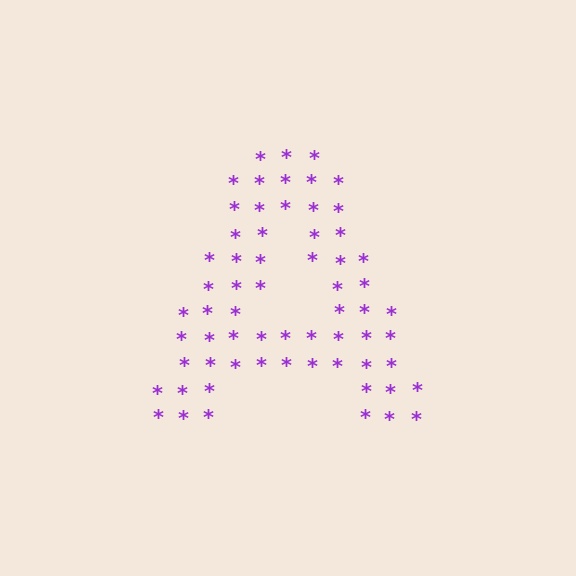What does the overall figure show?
The overall figure shows the letter A.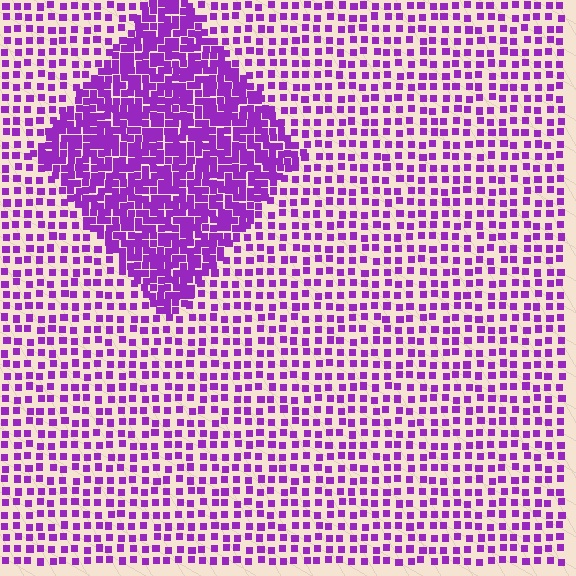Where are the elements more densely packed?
The elements are more densely packed inside the diamond boundary.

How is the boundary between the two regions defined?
The boundary is defined by a change in element density (approximately 2.4x ratio). All elements are the same color, size, and shape.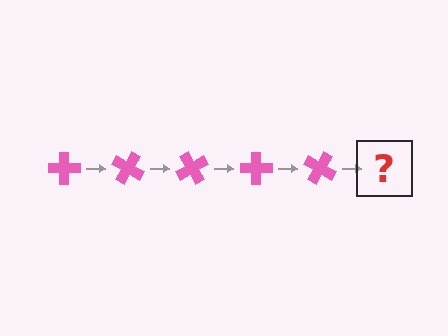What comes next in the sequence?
The next element should be a pink cross rotated 150 degrees.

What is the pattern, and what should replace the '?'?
The pattern is that the cross rotates 30 degrees each step. The '?' should be a pink cross rotated 150 degrees.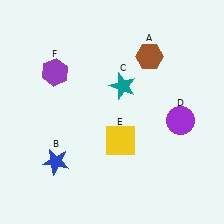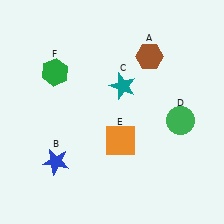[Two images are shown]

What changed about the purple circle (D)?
In Image 1, D is purple. In Image 2, it changed to green.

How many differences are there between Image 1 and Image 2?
There are 3 differences between the two images.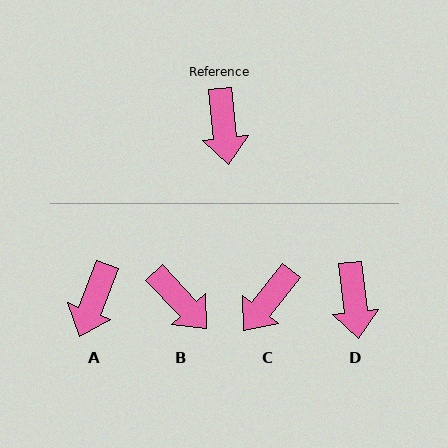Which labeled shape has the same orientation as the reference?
D.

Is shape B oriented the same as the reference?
No, it is off by about 37 degrees.